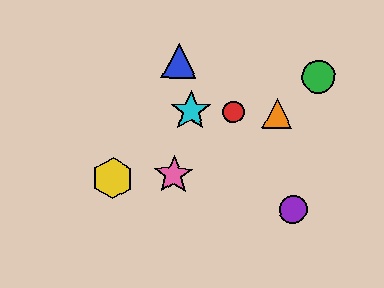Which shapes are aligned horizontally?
The red circle, the orange triangle, the cyan star are aligned horizontally.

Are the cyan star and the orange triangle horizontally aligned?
Yes, both are at y≈111.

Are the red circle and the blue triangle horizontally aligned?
No, the red circle is at y≈112 and the blue triangle is at y≈61.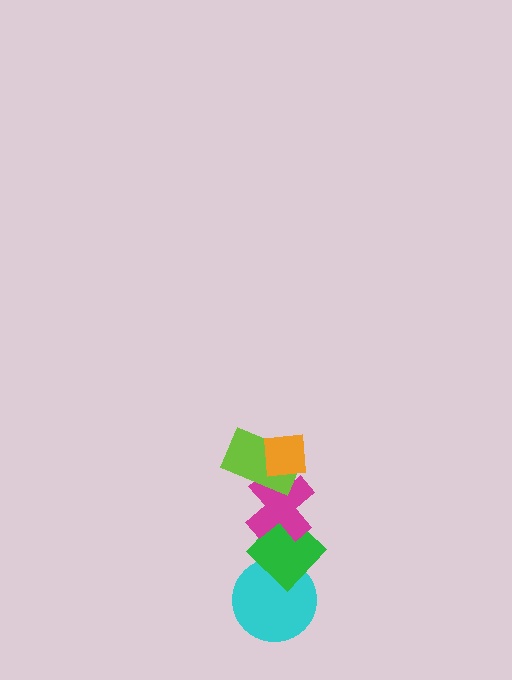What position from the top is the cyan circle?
The cyan circle is 5th from the top.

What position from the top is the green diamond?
The green diamond is 4th from the top.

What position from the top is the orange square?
The orange square is 1st from the top.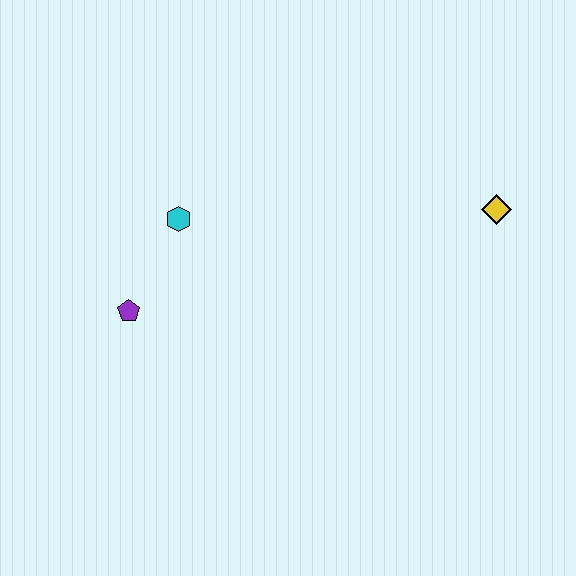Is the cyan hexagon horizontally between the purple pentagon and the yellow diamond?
Yes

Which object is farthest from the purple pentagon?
The yellow diamond is farthest from the purple pentagon.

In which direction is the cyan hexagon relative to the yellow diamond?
The cyan hexagon is to the left of the yellow diamond.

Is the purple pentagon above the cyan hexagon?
No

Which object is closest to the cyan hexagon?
The purple pentagon is closest to the cyan hexagon.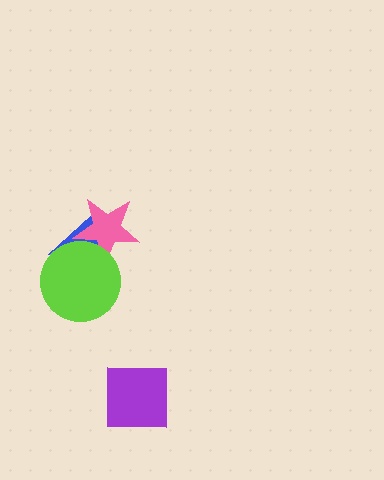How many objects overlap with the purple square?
0 objects overlap with the purple square.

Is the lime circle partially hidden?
No, no other shape covers it.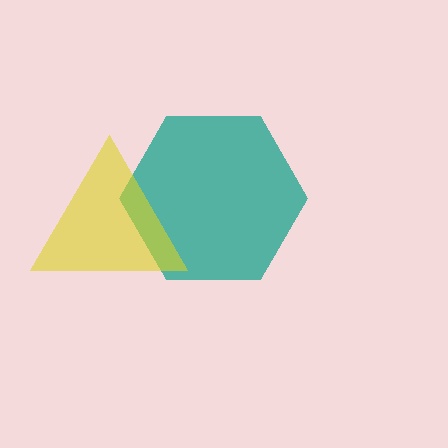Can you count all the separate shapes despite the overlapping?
Yes, there are 2 separate shapes.